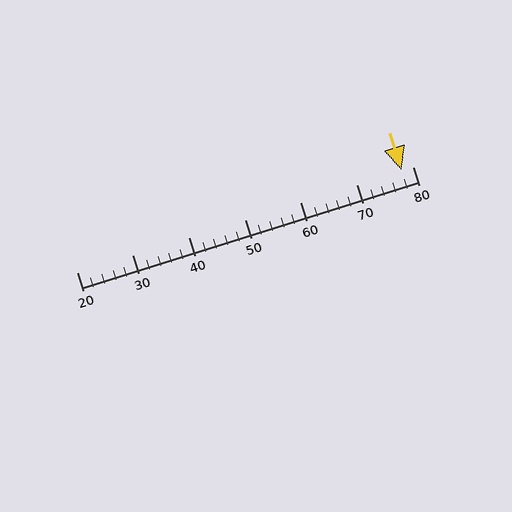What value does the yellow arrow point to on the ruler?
The yellow arrow points to approximately 78.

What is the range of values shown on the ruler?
The ruler shows values from 20 to 80.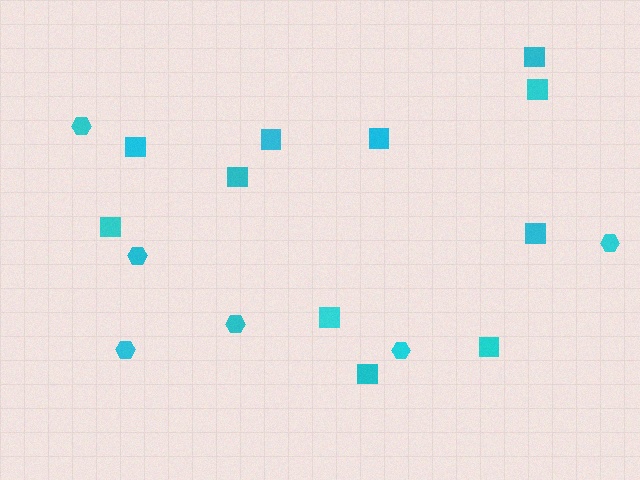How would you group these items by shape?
There are 2 groups: one group of hexagons (6) and one group of squares (11).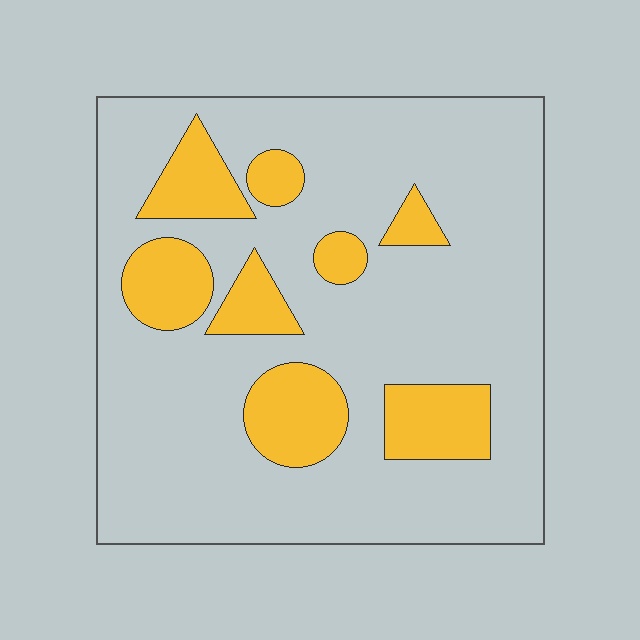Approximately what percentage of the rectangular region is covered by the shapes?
Approximately 20%.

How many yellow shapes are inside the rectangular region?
8.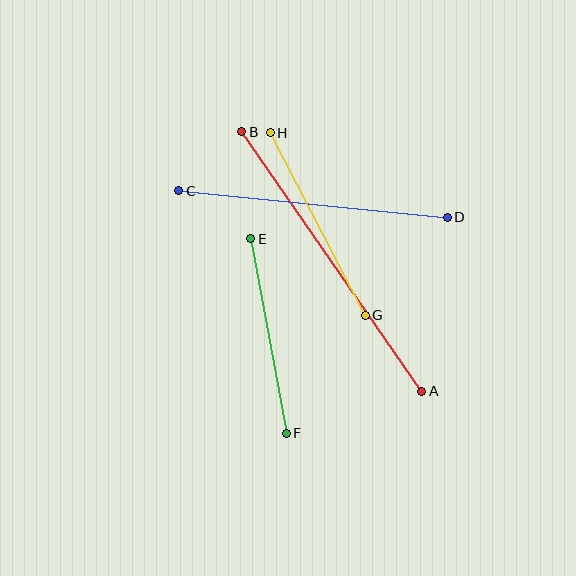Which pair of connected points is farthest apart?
Points A and B are farthest apart.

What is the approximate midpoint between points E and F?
The midpoint is at approximately (268, 336) pixels.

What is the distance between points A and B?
The distance is approximately 316 pixels.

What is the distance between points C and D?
The distance is approximately 270 pixels.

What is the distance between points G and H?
The distance is approximately 206 pixels.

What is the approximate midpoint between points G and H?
The midpoint is at approximately (318, 224) pixels.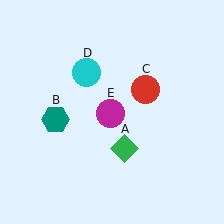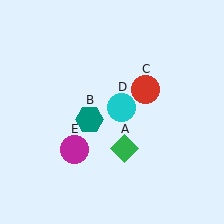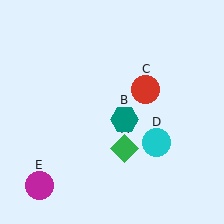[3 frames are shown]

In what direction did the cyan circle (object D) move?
The cyan circle (object D) moved down and to the right.